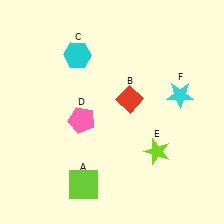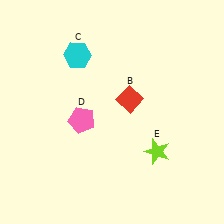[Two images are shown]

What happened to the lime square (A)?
The lime square (A) was removed in Image 2. It was in the bottom-left area of Image 1.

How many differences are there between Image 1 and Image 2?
There are 2 differences between the two images.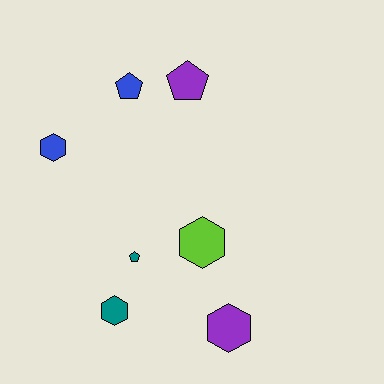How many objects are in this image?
There are 7 objects.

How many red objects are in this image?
There are no red objects.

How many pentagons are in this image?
There are 3 pentagons.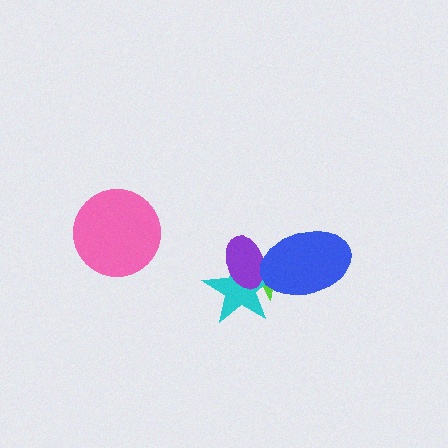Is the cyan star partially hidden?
Yes, it is partially covered by another shape.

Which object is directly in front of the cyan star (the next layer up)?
The purple ellipse is directly in front of the cyan star.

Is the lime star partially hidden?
Yes, it is partially covered by another shape.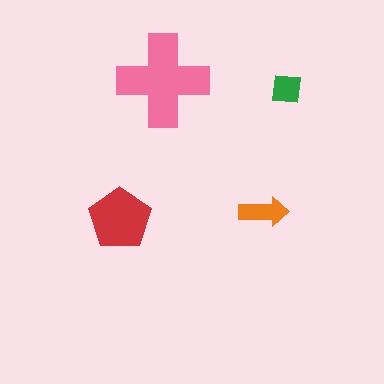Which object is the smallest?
The green square.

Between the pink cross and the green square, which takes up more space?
The pink cross.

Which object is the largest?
The pink cross.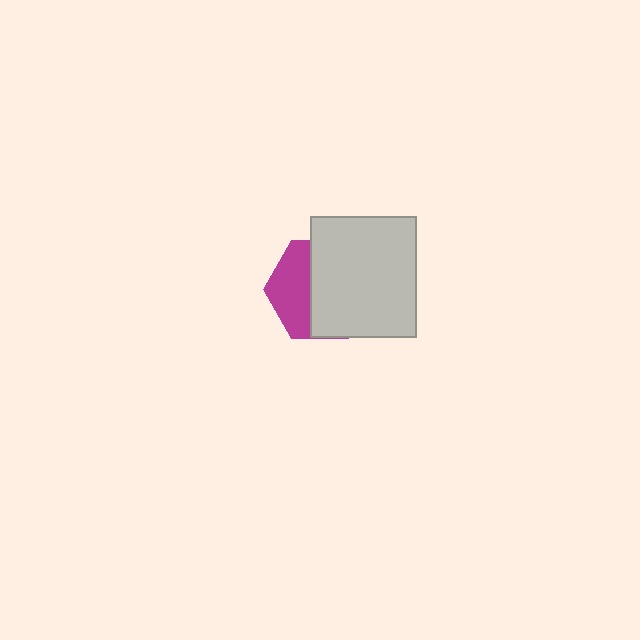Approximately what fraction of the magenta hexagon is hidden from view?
Roughly 61% of the magenta hexagon is hidden behind the light gray rectangle.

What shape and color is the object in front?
The object in front is a light gray rectangle.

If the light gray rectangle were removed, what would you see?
You would see the complete magenta hexagon.